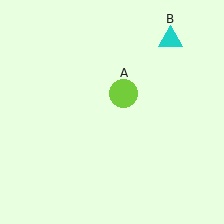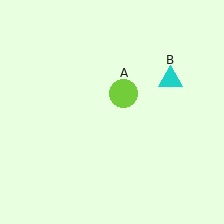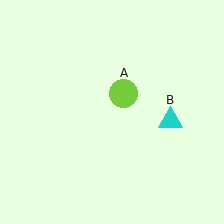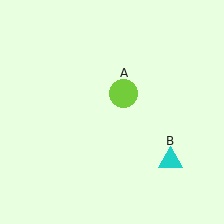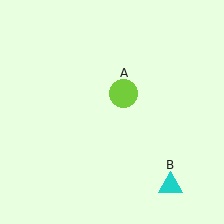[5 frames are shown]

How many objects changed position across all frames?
1 object changed position: cyan triangle (object B).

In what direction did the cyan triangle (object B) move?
The cyan triangle (object B) moved down.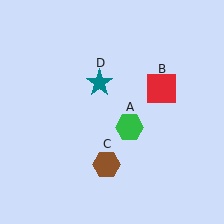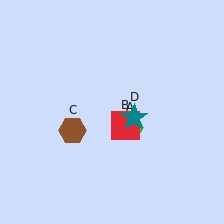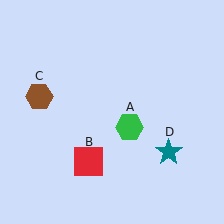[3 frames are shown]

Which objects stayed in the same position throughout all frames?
Green hexagon (object A) remained stationary.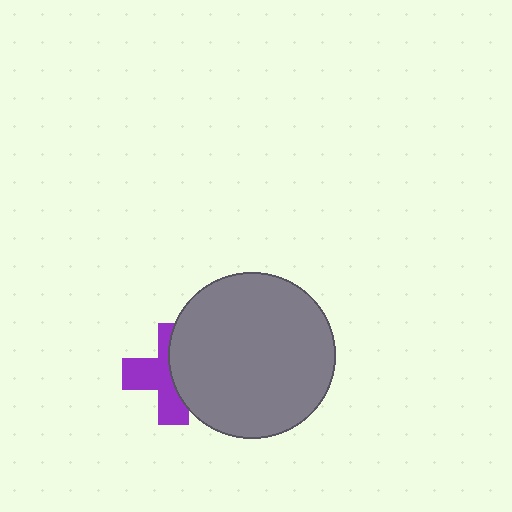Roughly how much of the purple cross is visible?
About half of it is visible (roughly 53%).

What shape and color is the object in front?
The object in front is a gray circle.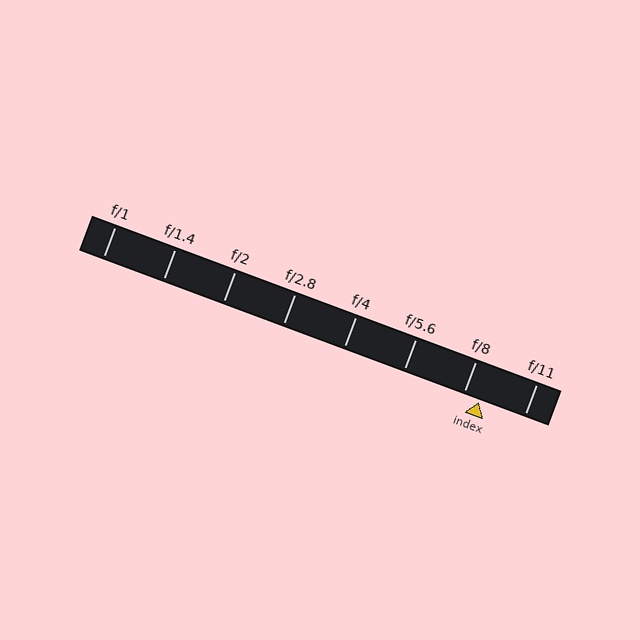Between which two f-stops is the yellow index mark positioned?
The index mark is between f/8 and f/11.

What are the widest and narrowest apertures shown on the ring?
The widest aperture shown is f/1 and the narrowest is f/11.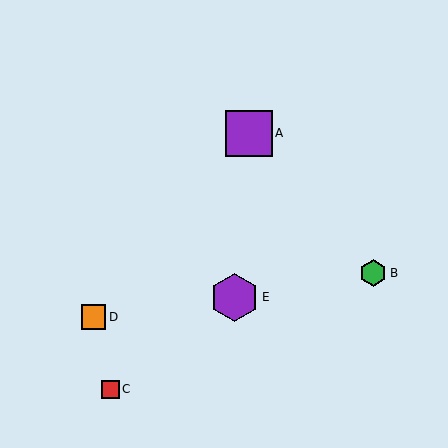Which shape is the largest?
The purple hexagon (labeled E) is the largest.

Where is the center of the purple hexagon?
The center of the purple hexagon is at (235, 297).